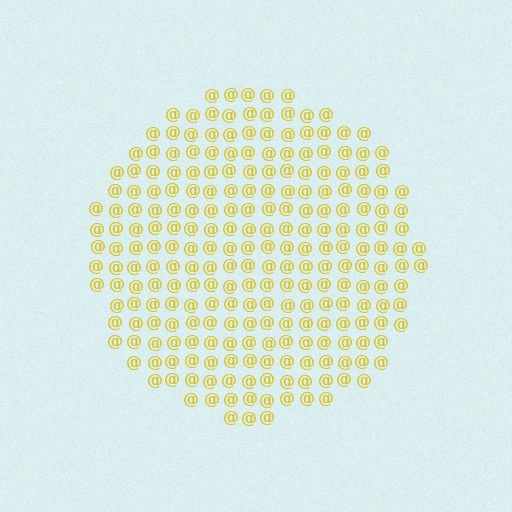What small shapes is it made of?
It is made of small at signs.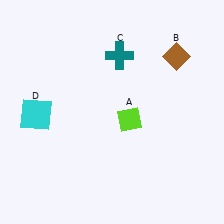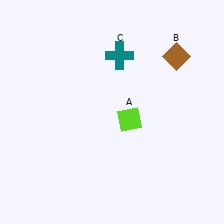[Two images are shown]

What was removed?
The cyan square (D) was removed in Image 2.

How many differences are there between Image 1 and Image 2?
There is 1 difference between the two images.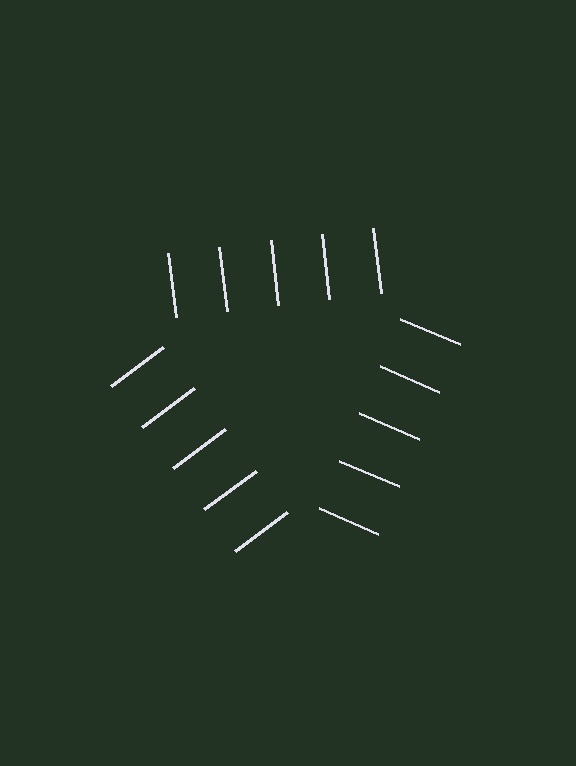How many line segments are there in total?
15 — 5 along each of the 3 edges.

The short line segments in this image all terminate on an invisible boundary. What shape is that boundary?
An illusory triangle — the line segments terminate on its edges but no continuous stroke is drawn.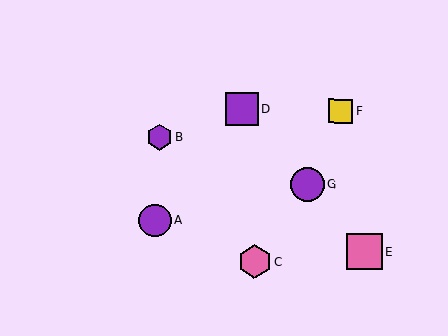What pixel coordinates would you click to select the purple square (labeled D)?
Click at (242, 109) to select the purple square D.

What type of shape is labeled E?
Shape E is a pink square.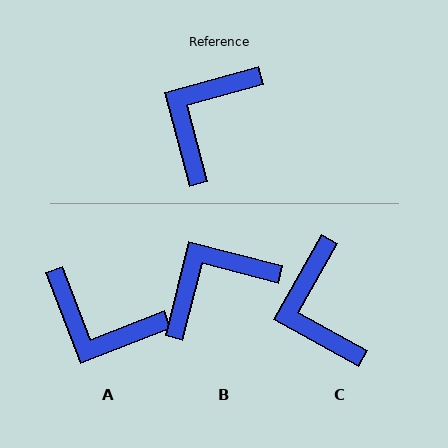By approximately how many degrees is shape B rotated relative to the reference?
Approximately 29 degrees clockwise.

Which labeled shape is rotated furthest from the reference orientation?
A, about 96 degrees away.